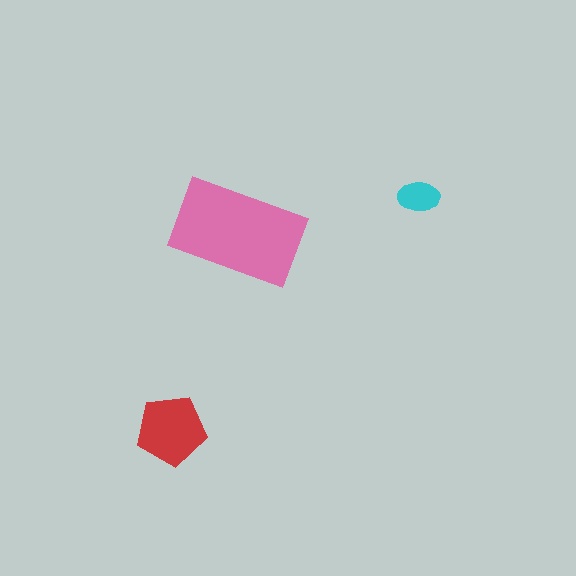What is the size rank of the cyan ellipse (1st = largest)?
3rd.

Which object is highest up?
The cyan ellipse is topmost.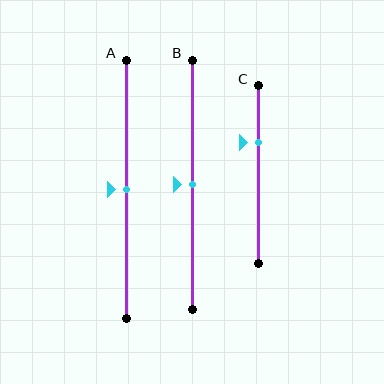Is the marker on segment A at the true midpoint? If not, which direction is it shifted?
Yes, the marker on segment A is at the true midpoint.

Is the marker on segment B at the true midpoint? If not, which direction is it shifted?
Yes, the marker on segment B is at the true midpoint.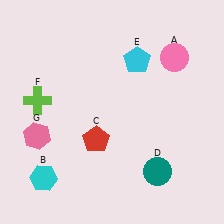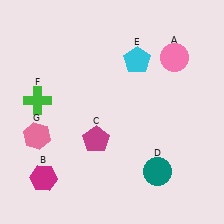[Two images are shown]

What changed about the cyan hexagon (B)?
In Image 1, B is cyan. In Image 2, it changed to magenta.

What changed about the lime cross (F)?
In Image 1, F is lime. In Image 2, it changed to green.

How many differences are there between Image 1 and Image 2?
There are 3 differences between the two images.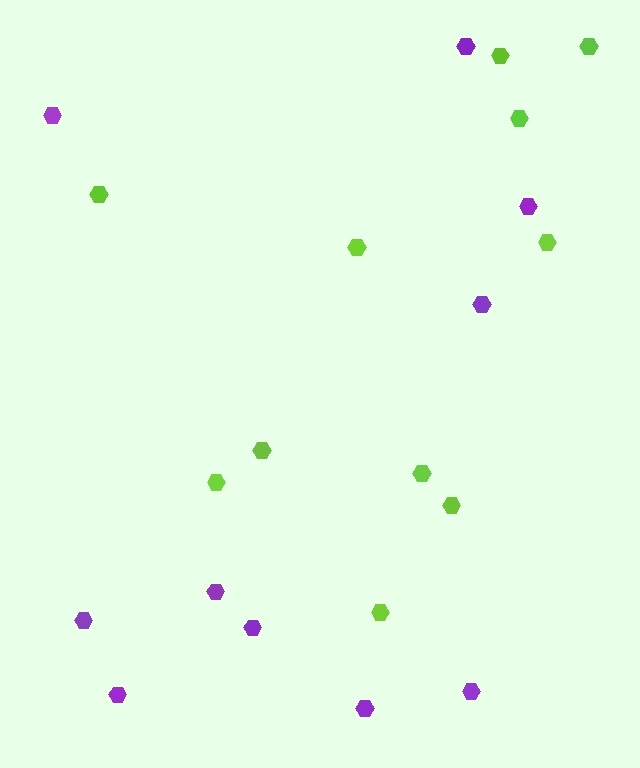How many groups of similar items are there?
There are 2 groups: one group of lime hexagons (11) and one group of purple hexagons (10).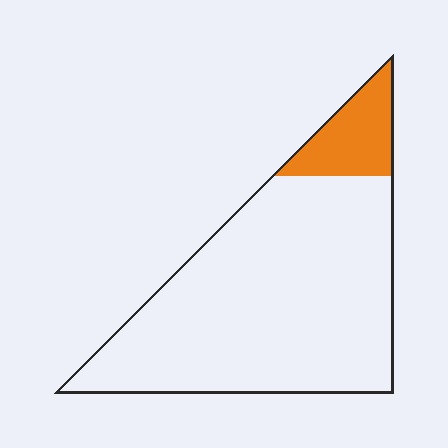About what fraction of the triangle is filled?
About one eighth (1/8).